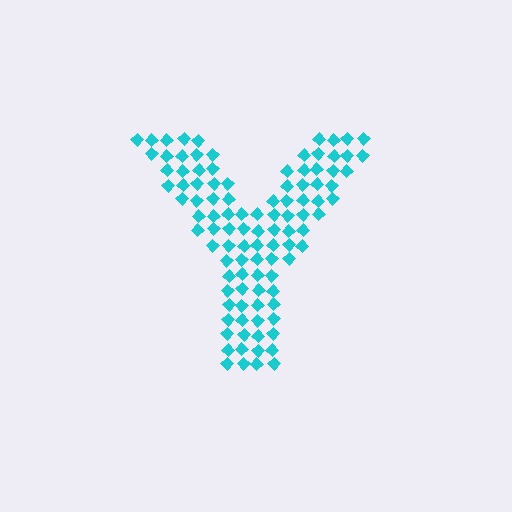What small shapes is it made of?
It is made of small diamonds.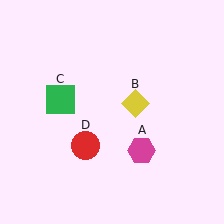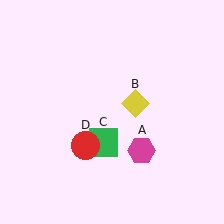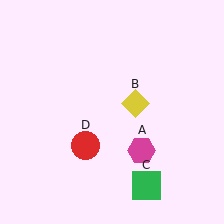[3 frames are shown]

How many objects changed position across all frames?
1 object changed position: green square (object C).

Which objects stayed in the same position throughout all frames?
Magenta hexagon (object A) and yellow diamond (object B) and red circle (object D) remained stationary.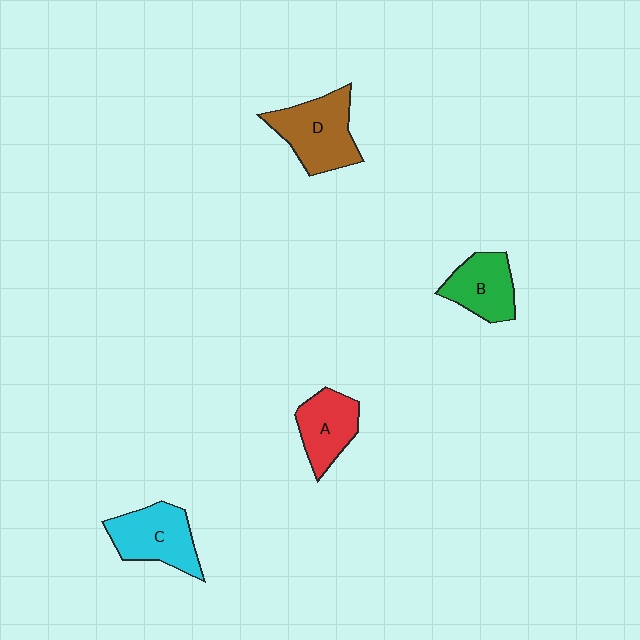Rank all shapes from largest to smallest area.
From largest to smallest: D (brown), C (cyan), B (green), A (red).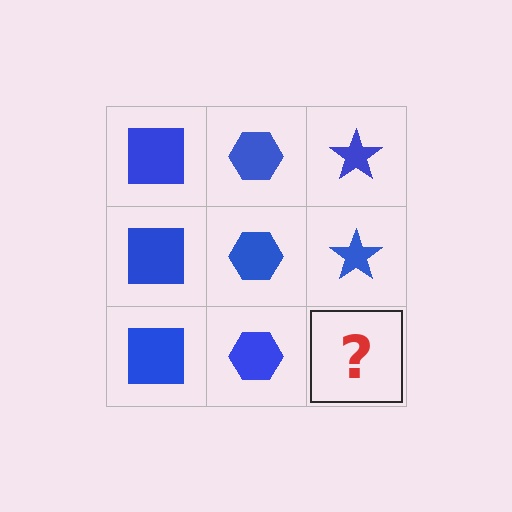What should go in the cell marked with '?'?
The missing cell should contain a blue star.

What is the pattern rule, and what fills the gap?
The rule is that each column has a consistent shape. The gap should be filled with a blue star.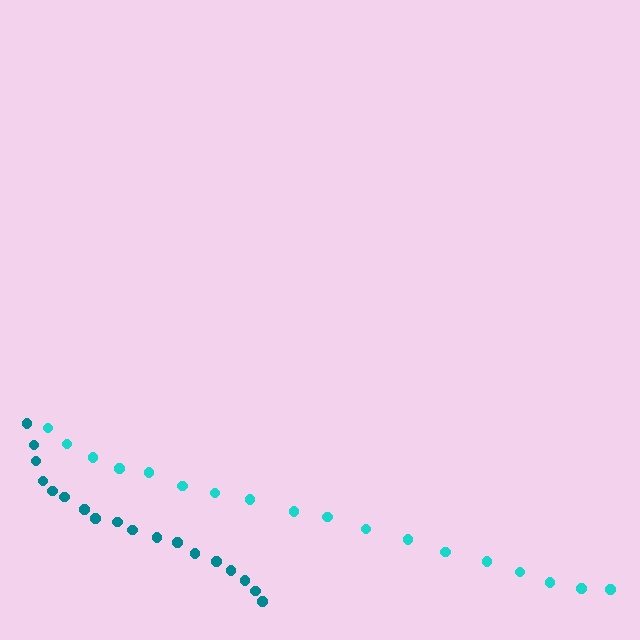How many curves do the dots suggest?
There are 2 distinct paths.